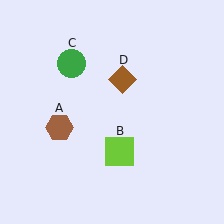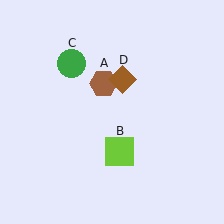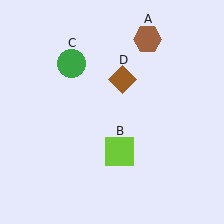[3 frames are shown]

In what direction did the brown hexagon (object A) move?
The brown hexagon (object A) moved up and to the right.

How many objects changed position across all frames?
1 object changed position: brown hexagon (object A).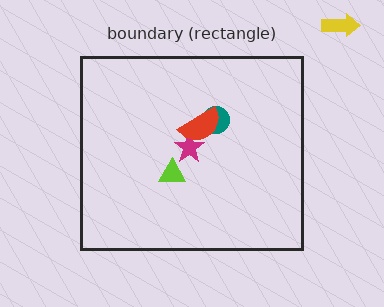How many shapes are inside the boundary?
4 inside, 1 outside.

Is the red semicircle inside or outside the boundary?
Inside.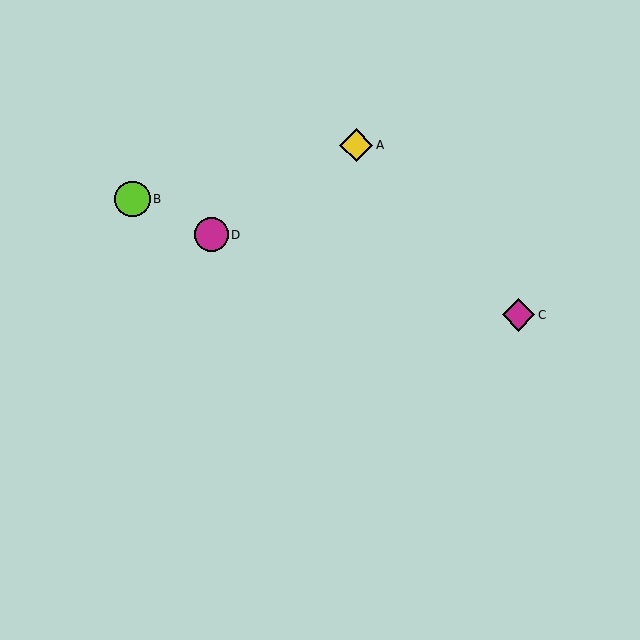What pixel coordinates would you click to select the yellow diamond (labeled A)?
Click at (356, 145) to select the yellow diamond A.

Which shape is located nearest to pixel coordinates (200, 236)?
The magenta circle (labeled D) at (211, 235) is nearest to that location.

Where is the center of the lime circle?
The center of the lime circle is at (132, 199).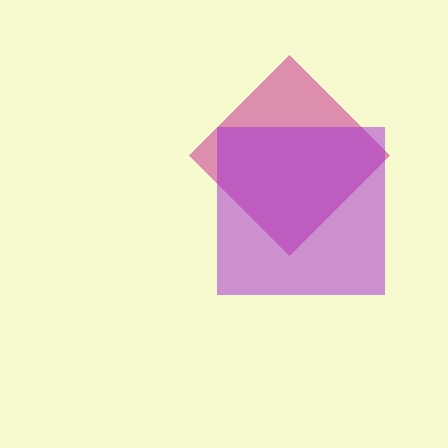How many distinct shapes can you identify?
There are 2 distinct shapes: a magenta diamond, a purple square.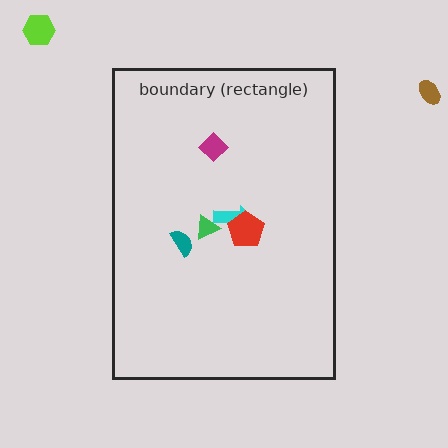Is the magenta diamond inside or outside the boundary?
Inside.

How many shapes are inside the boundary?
5 inside, 2 outside.